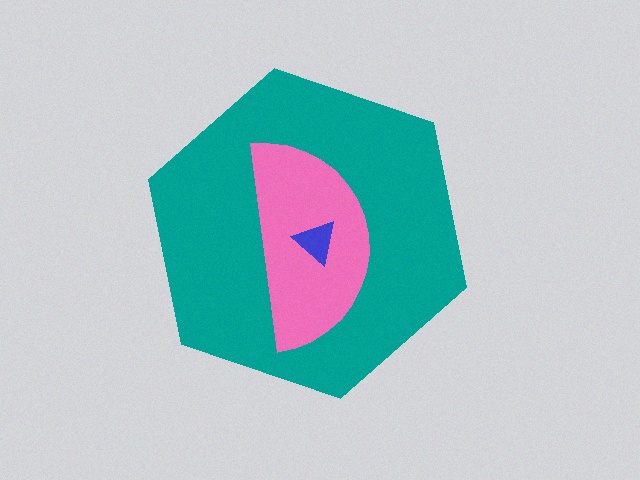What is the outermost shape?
The teal hexagon.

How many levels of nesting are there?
3.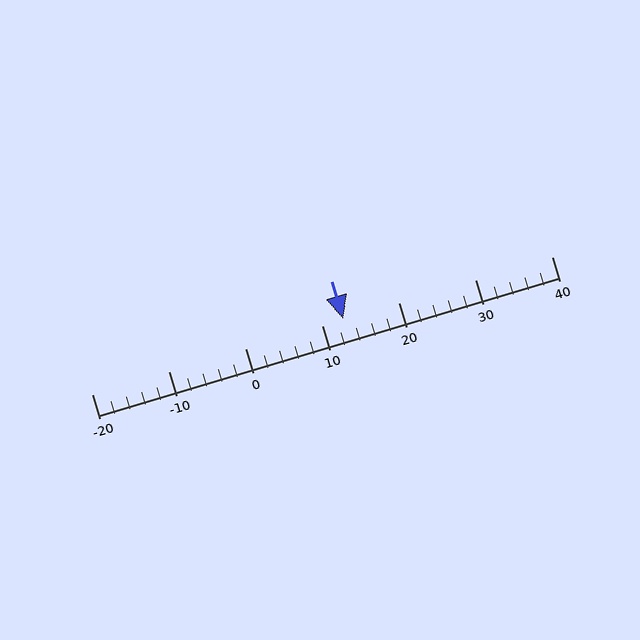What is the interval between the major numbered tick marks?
The major tick marks are spaced 10 units apart.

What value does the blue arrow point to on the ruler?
The blue arrow points to approximately 13.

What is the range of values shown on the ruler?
The ruler shows values from -20 to 40.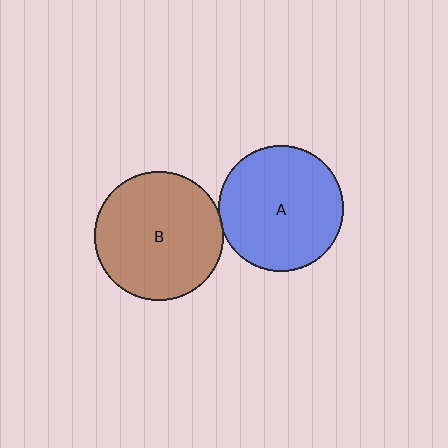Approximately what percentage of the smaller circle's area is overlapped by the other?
Approximately 5%.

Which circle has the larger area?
Circle B (brown).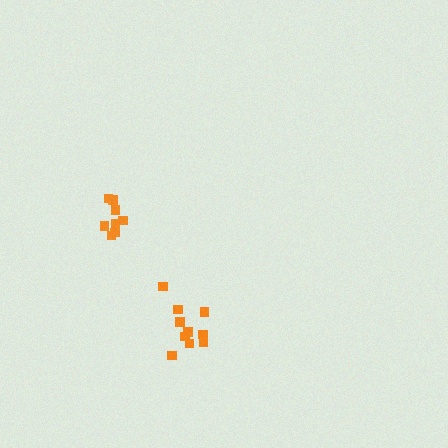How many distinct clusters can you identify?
There are 2 distinct clusters.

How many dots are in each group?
Group 1: 10 dots, Group 2: 8 dots (18 total).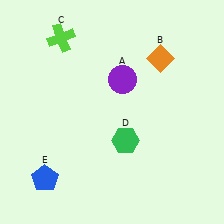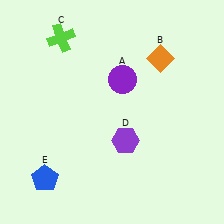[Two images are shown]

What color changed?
The hexagon (D) changed from green in Image 1 to purple in Image 2.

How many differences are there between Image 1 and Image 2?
There is 1 difference between the two images.